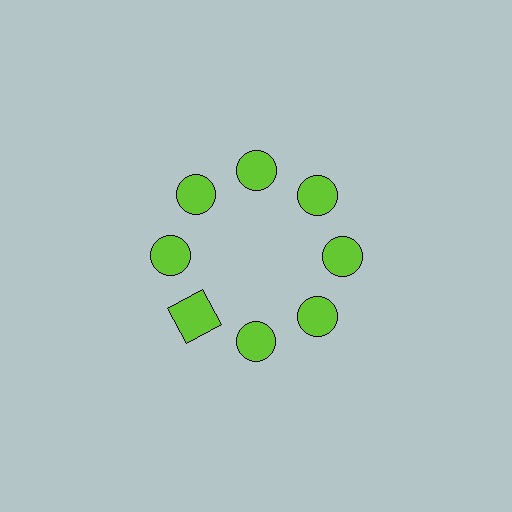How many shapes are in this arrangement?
There are 8 shapes arranged in a ring pattern.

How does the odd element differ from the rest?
It has a different shape: square instead of circle.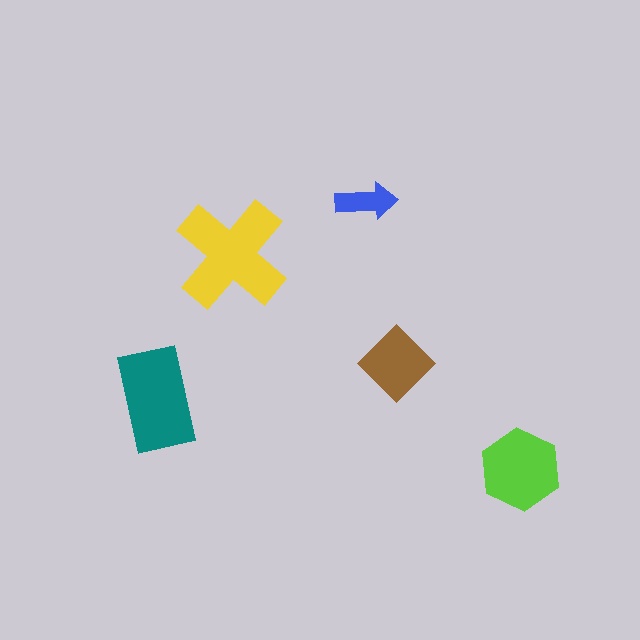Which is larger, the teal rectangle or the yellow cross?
The yellow cross.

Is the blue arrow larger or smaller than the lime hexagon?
Smaller.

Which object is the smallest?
The blue arrow.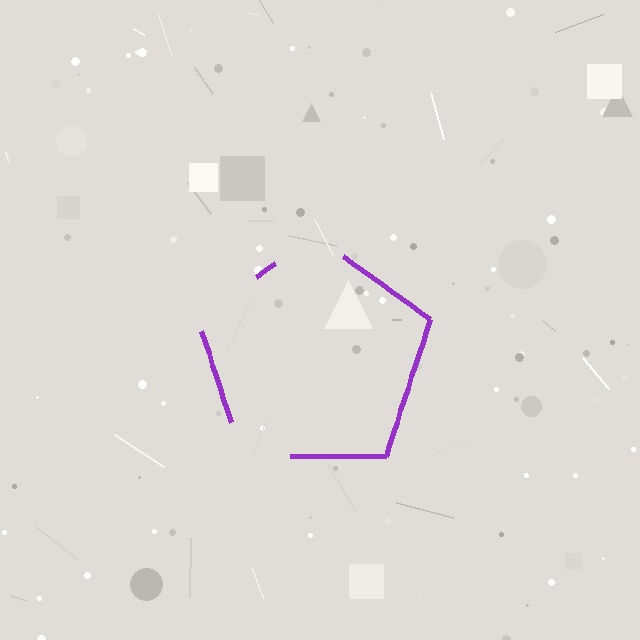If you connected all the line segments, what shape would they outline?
They would outline a pentagon.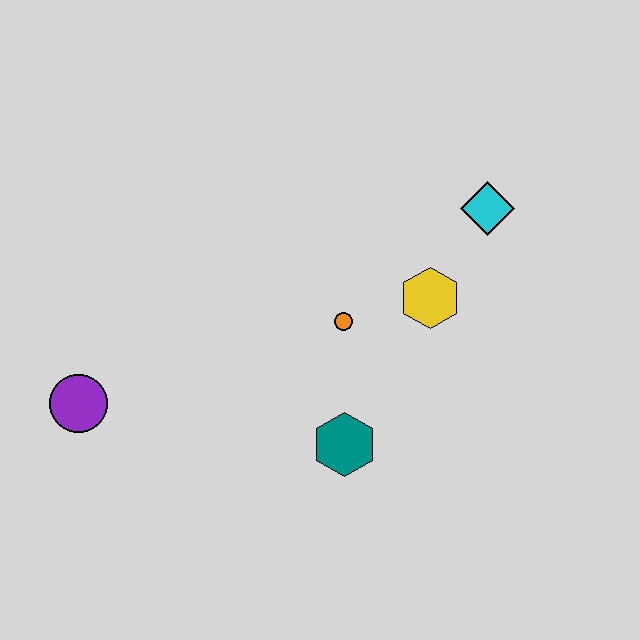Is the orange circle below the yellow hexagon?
Yes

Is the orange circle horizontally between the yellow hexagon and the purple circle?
Yes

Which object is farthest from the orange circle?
The purple circle is farthest from the orange circle.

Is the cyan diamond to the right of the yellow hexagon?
Yes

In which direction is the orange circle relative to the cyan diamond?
The orange circle is to the left of the cyan diamond.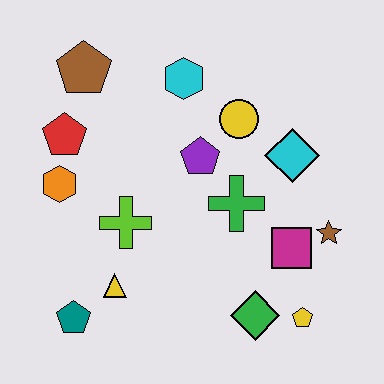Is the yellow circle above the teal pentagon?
Yes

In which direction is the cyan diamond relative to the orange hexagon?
The cyan diamond is to the right of the orange hexagon.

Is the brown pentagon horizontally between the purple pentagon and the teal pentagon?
Yes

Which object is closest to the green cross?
The purple pentagon is closest to the green cross.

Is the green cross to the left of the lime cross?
No